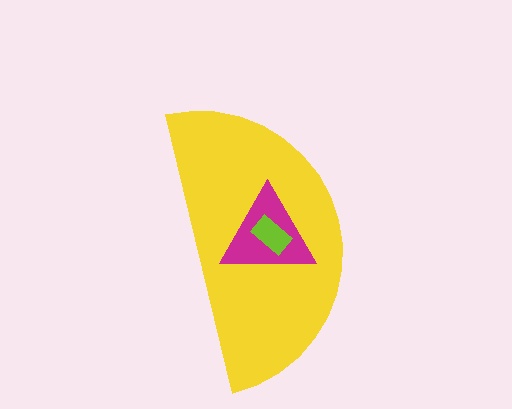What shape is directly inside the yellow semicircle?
The magenta triangle.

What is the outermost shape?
The yellow semicircle.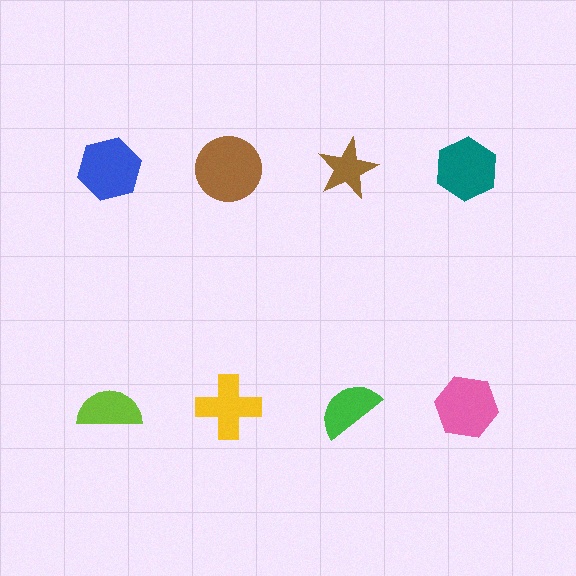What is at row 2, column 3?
A green semicircle.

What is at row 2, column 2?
A yellow cross.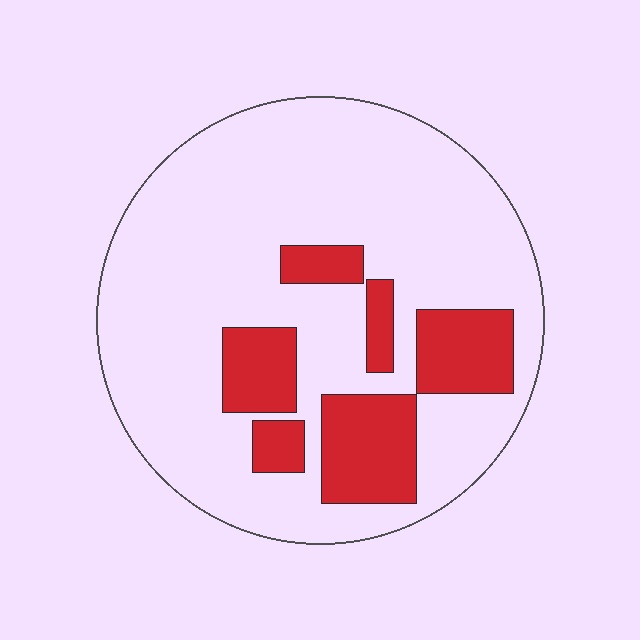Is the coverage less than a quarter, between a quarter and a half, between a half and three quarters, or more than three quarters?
Less than a quarter.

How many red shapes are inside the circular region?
6.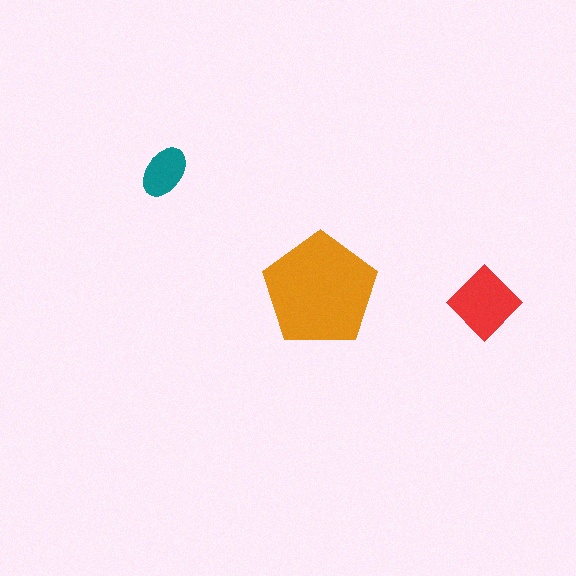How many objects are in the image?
There are 3 objects in the image.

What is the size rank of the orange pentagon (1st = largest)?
1st.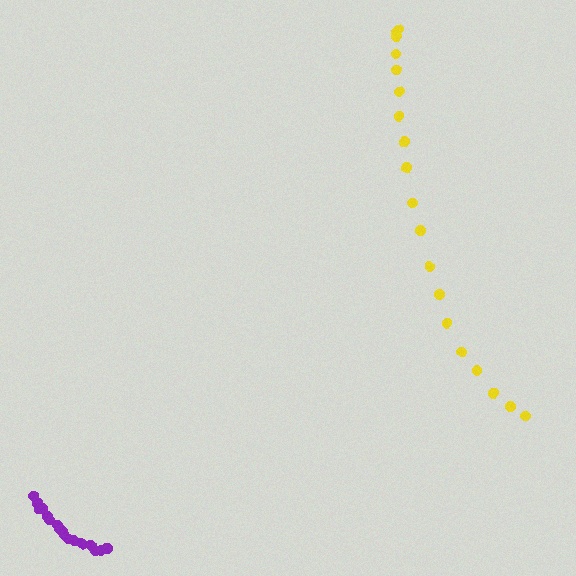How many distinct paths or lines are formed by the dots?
There are 2 distinct paths.